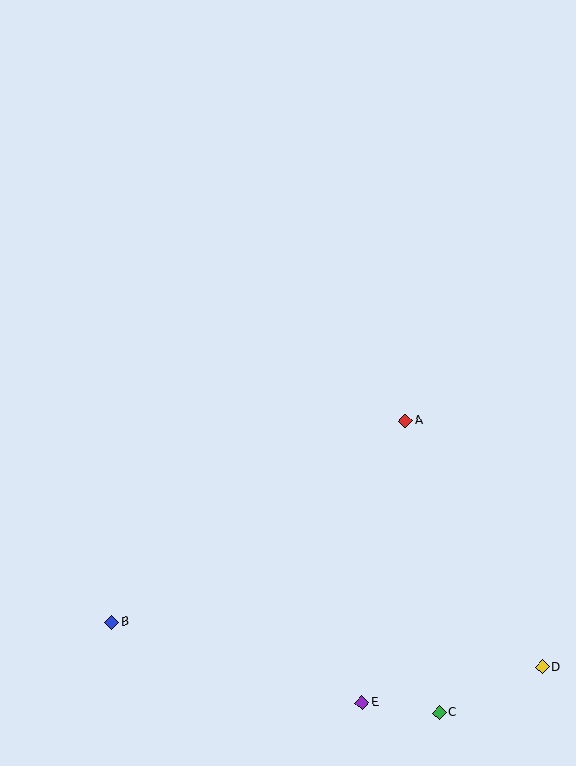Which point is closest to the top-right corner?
Point A is closest to the top-right corner.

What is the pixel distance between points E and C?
The distance between E and C is 78 pixels.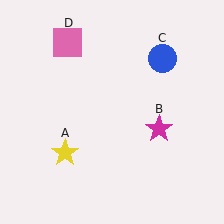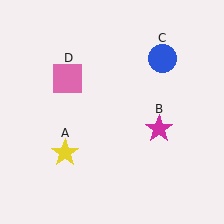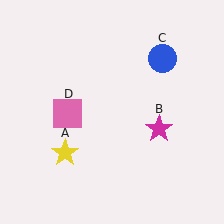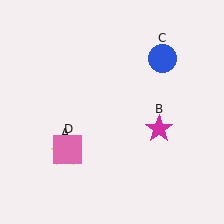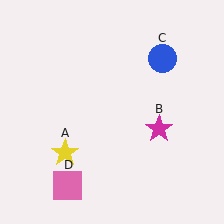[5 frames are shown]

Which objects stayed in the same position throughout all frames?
Yellow star (object A) and magenta star (object B) and blue circle (object C) remained stationary.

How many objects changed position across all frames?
1 object changed position: pink square (object D).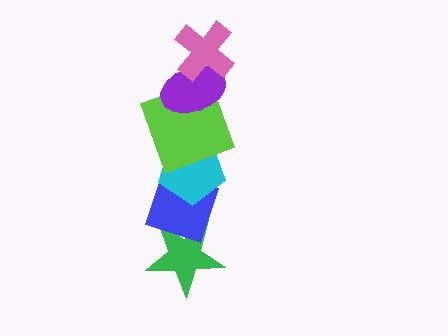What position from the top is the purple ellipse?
The purple ellipse is 2nd from the top.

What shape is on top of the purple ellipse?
The pink cross is on top of the purple ellipse.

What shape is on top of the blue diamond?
The cyan pentagon is on top of the blue diamond.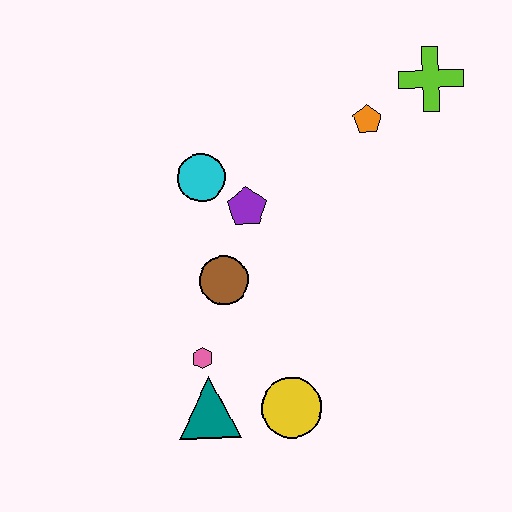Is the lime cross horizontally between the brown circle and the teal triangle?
No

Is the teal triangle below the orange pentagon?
Yes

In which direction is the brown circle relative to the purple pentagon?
The brown circle is below the purple pentagon.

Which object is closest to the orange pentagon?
The lime cross is closest to the orange pentagon.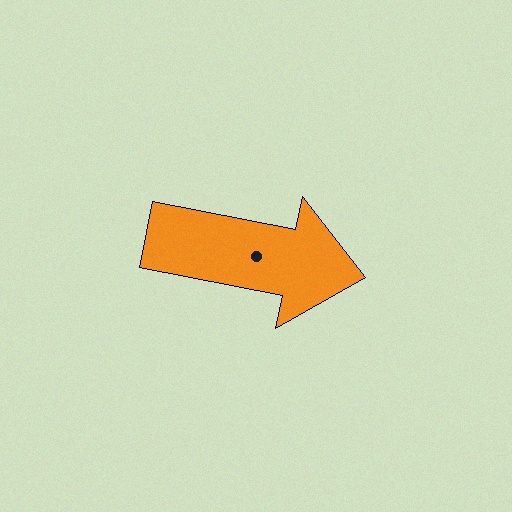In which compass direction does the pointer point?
East.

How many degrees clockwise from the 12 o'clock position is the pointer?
Approximately 101 degrees.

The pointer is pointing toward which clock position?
Roughly 3 o'clock.